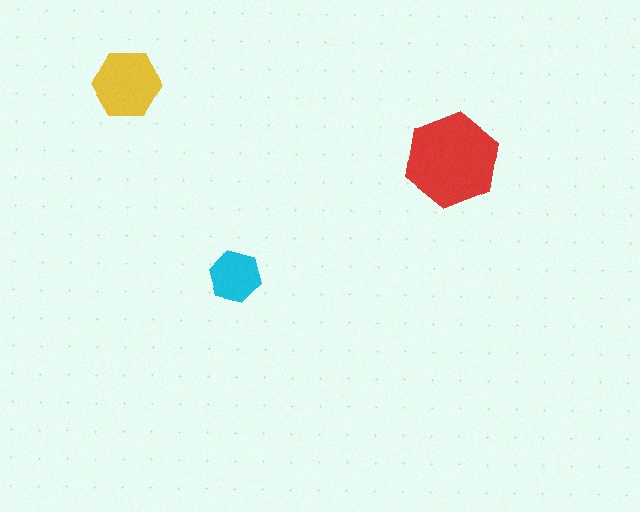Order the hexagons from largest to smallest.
the red one, the yellow one, the cyan one.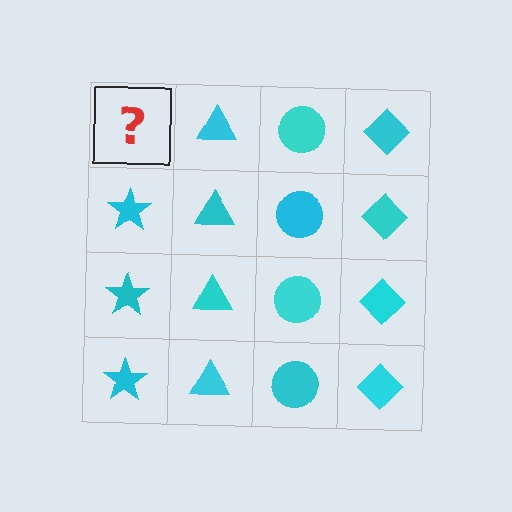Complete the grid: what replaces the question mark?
The question mark should be replaced with a cyan star.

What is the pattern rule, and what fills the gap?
The rule is that each column has a consistent shape. The gap should be filled with a cyan star.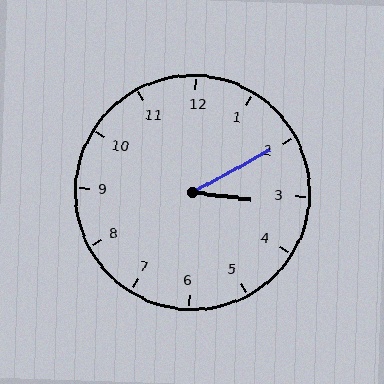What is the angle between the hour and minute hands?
Approximately 35 degrees.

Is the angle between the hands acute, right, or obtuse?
It is acute.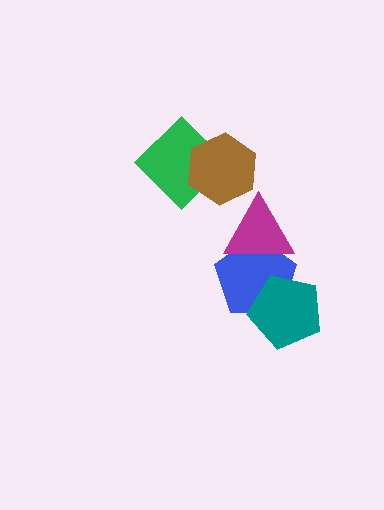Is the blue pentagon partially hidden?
Yes, it is partially covered by another shape.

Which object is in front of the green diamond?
The brown hexagon is in front of the green diamond.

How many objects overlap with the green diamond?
1 object overlaps with the green diamond.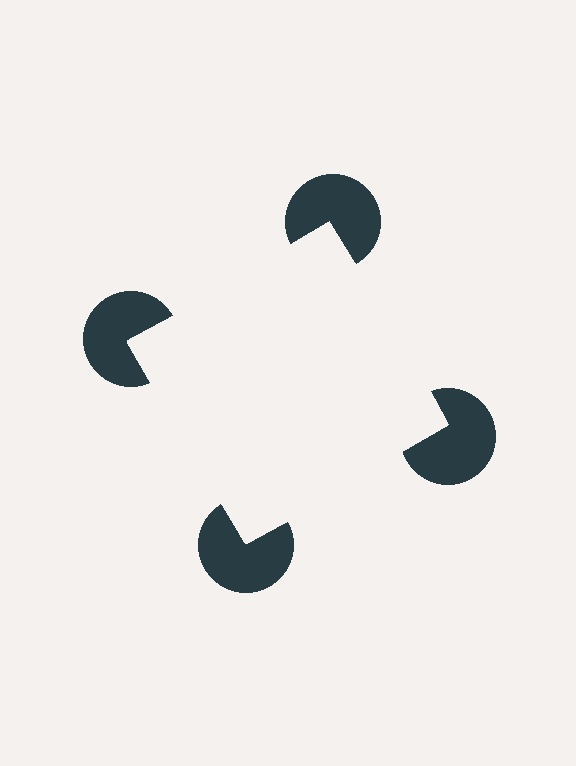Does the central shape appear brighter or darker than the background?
It typically appears slightly brighter than the background, even though no actual brightness change is drawn.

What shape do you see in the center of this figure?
An illusory square — its edges are inferred from the aligned wedge cuts in the pac-man discs, not physically drawn.